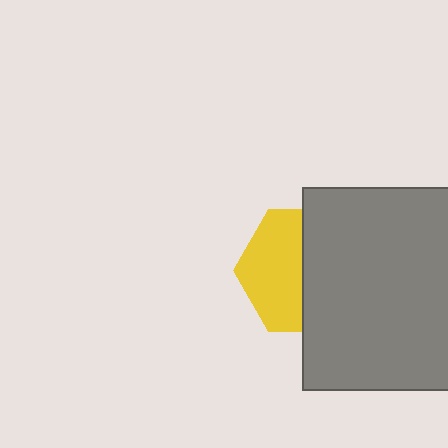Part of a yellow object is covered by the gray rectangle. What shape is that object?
It is a hexagon.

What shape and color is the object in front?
The object in front is a gray rectangle.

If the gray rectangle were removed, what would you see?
You would see the complete yellow hexagon.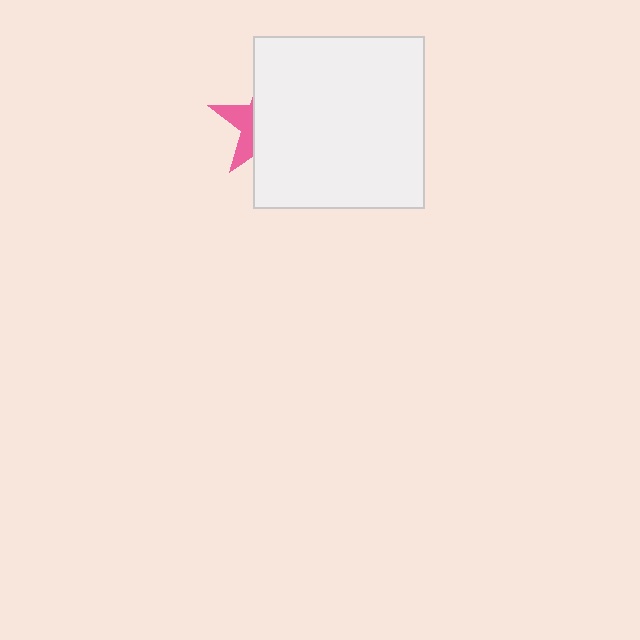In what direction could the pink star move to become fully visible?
The pink star could move left. That would shift it out from behind the white square entirely.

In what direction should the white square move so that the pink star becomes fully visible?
The white square should move right. That is the shortest direction to clear the overlap and leave the pink star fully visible.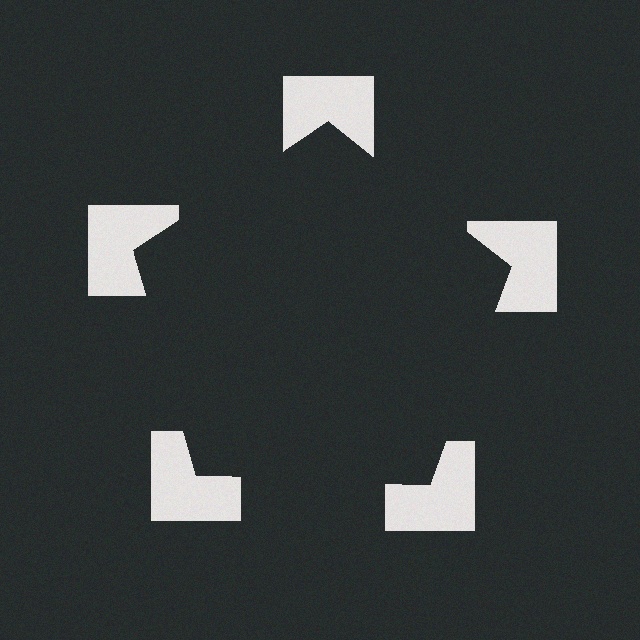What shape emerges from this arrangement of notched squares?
An illusory pentagon — its edges are inferred from the aligned wedge cuts in the notched squares, not physically drawn.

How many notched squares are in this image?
There are 5 — one at each vertex of the illusory pentagon.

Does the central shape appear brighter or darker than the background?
It typically appears slightly darker than the background, even though no actual brightness change is drawn.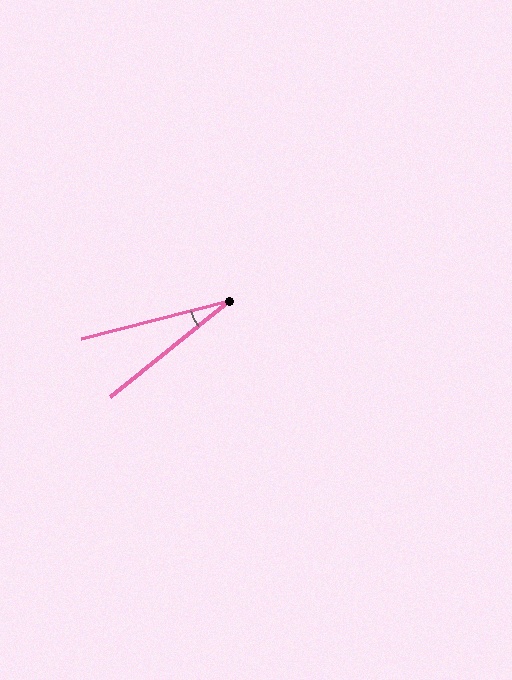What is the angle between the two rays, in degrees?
Approximately 24 degrees.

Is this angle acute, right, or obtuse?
It is acute.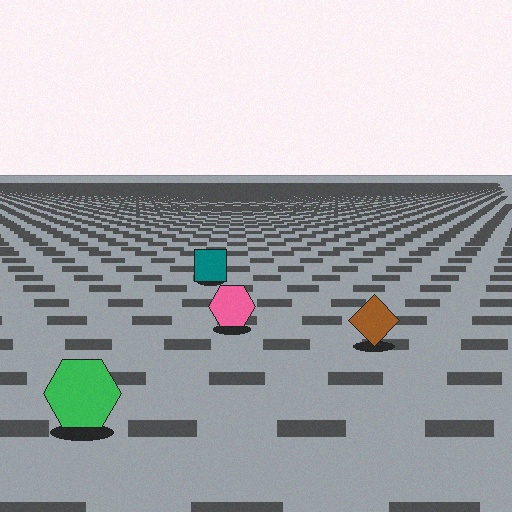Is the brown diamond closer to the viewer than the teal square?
Yes. The brown diamond is closer — you can tell from the texture gradient: the ground texture is coarser near it.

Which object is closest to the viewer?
The green hexagon is closest. The texture marks near it are larger and more spread out.